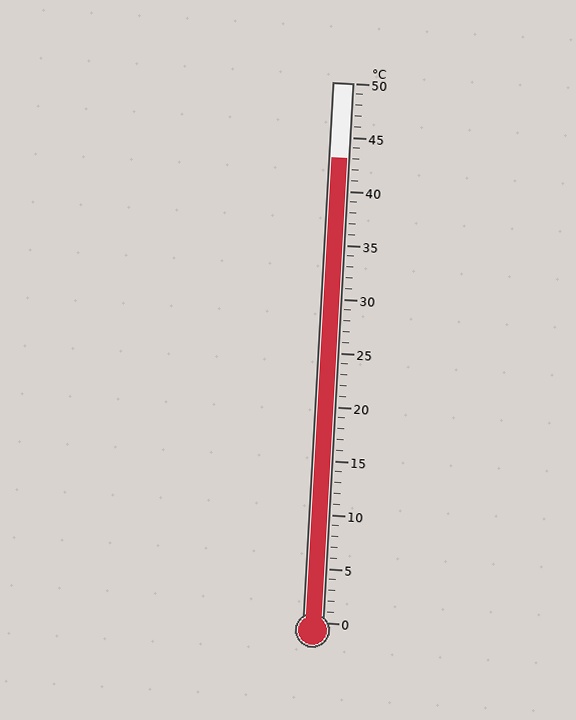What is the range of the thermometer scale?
The thermometer scale ranges from 0°C to 50°C.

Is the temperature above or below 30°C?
The temperature is above 30°C.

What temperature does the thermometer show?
The thermometer shows approximately 43°C.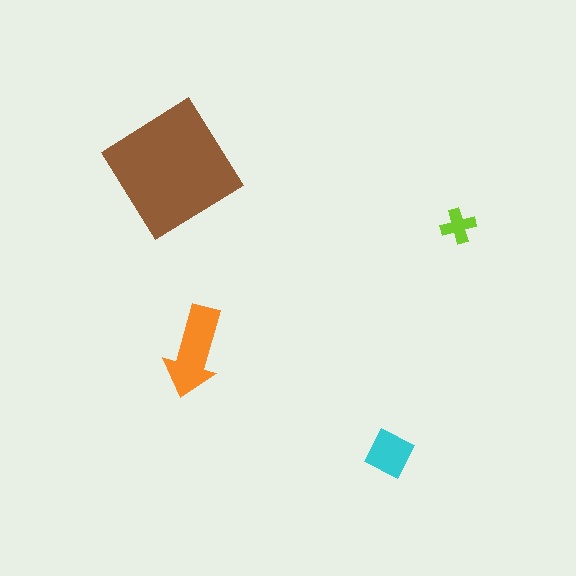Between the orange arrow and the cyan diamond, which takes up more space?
The orange arrow.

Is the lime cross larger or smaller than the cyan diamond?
Smaller.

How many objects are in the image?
There are 4 objects in the image.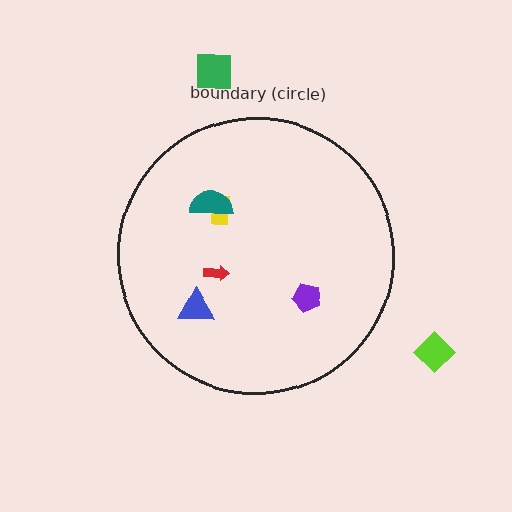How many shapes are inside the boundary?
5 inside, 2 outside.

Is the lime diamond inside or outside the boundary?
Outside.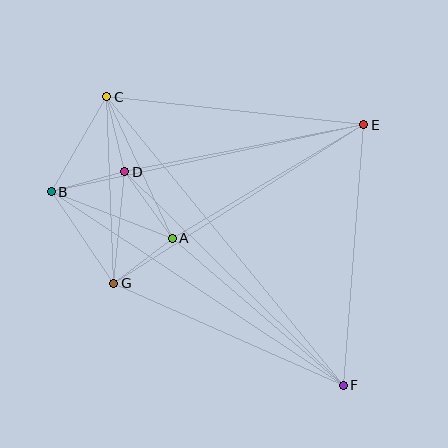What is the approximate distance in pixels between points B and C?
The distance between B and C is approximately 110 pixels.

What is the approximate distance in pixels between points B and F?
The distance between B and F is approximately 350 pixels.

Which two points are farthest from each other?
Points C and F are farthest from each other.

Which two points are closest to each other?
Points A and G are closest to each other.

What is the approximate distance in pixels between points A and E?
The distance between A and E is approximately 223 pixels.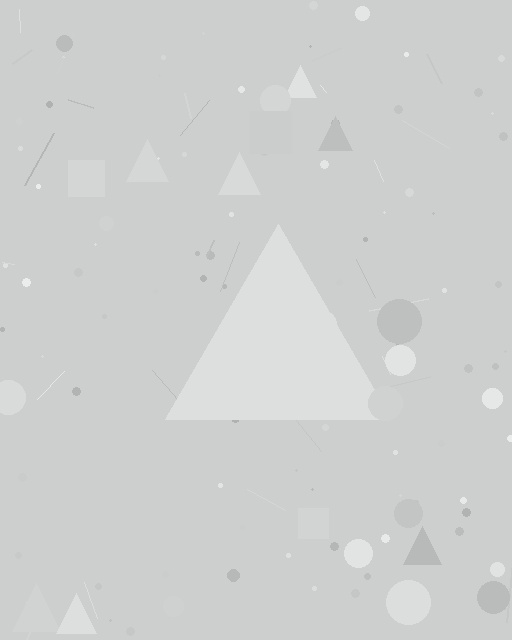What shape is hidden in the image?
A triangle is hidden in the image.